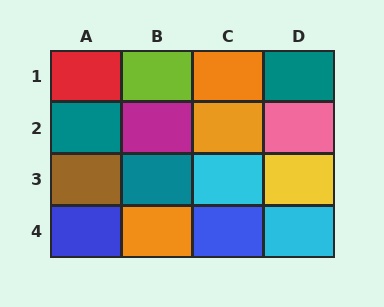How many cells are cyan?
2 cells are cyan.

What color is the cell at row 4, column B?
Orange.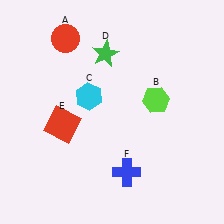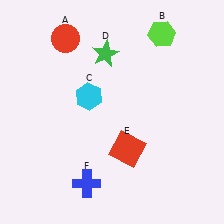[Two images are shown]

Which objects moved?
The objects that moved are: the lime hexagon (B), the red square (E), the blue cross (F).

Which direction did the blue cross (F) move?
The blue cross (F) moved left.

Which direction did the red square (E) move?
The red square (E) moved right.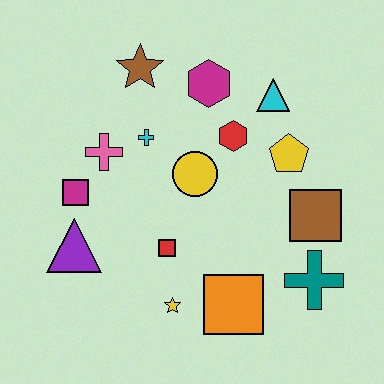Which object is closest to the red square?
The yellow star is closest to the red square.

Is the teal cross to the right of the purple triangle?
Yes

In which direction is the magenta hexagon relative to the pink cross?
The magenta hexagon is to the right of the pink cross.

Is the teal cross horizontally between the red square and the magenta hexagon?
No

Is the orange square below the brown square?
Yes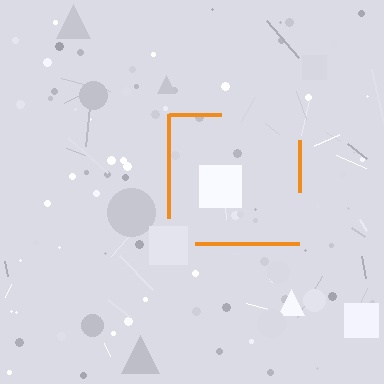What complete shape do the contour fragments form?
The contour fragments form a square.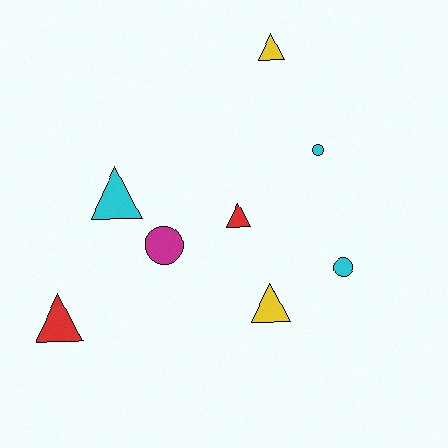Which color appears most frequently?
Cyan, with 3 objects.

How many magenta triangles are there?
There are no magenta triangles.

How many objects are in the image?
There are 8 objects.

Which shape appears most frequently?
Triangle, with 5 objects.